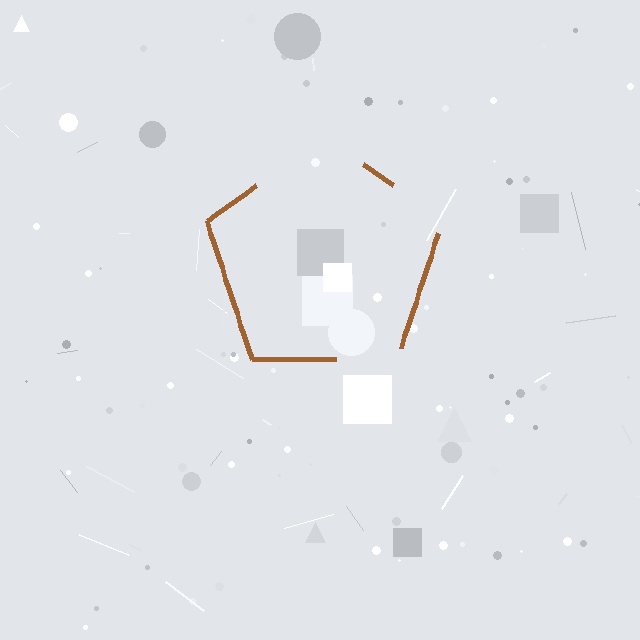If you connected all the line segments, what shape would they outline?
They would outline a pentagon.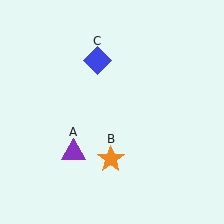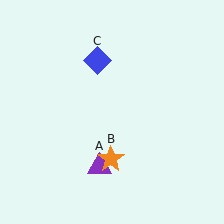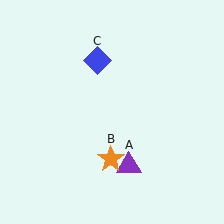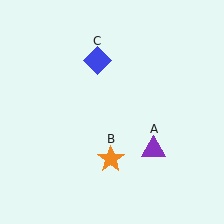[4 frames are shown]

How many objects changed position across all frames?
1 object changed position: purple triangle (object A).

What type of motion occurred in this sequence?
The purple triangle (object A) rotated counterclockwise around the center of the scene.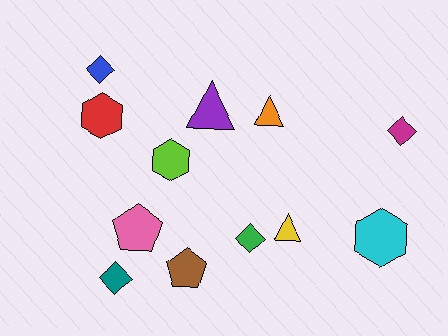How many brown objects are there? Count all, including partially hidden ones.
There is 1 brown object.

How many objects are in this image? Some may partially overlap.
There are 12 objects.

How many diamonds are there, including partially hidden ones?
There are 4 diamonds.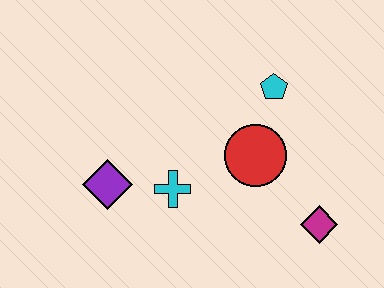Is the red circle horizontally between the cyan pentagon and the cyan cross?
Yes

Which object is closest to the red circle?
The cyan pentagon is closest to the red circle.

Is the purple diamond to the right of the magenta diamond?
No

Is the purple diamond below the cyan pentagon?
Yes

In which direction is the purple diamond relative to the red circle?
The purple diamond is to the left of the red circle.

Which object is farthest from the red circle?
The purple diamond is farthest from the red circle.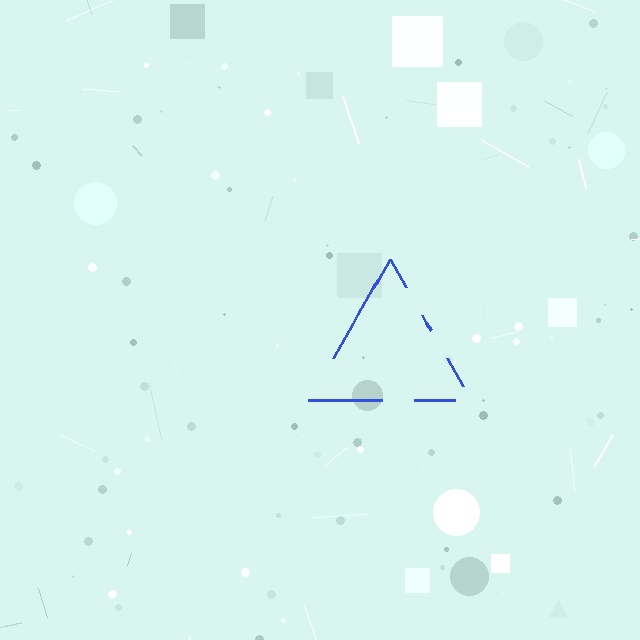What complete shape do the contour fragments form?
The contour fragments form a triangle.